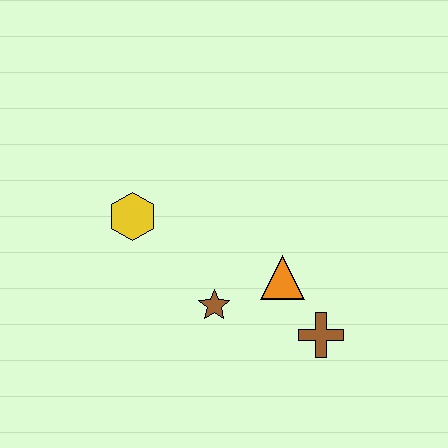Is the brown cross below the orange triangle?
Yes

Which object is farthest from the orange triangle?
The yellow hexagon is farthest from the orange triangle.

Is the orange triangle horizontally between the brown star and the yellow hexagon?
No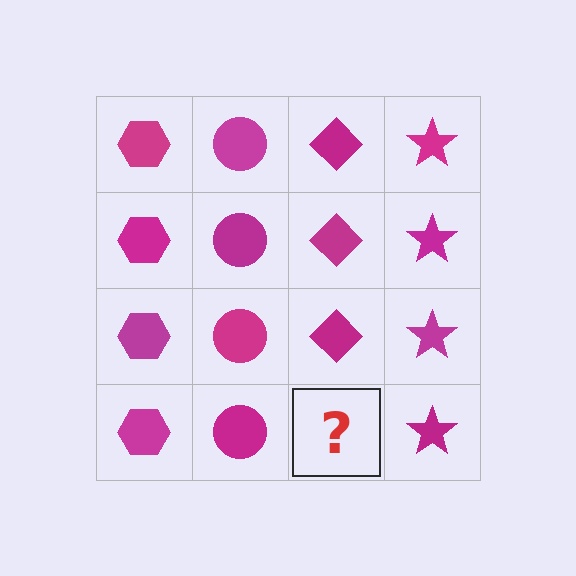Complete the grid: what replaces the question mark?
The question mark should be replaced with a magenta diamond.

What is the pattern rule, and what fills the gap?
The rule is that each column has a consistent shape. The gap should be filled with a magenta diamond.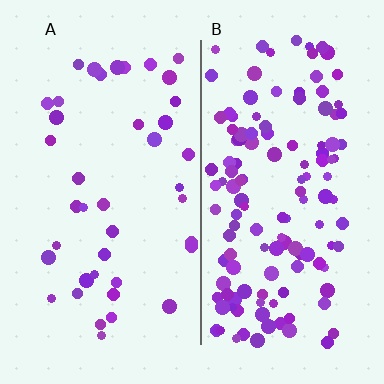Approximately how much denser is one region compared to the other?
Approximately 3.3× — region B over region A.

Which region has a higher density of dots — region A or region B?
B (the right).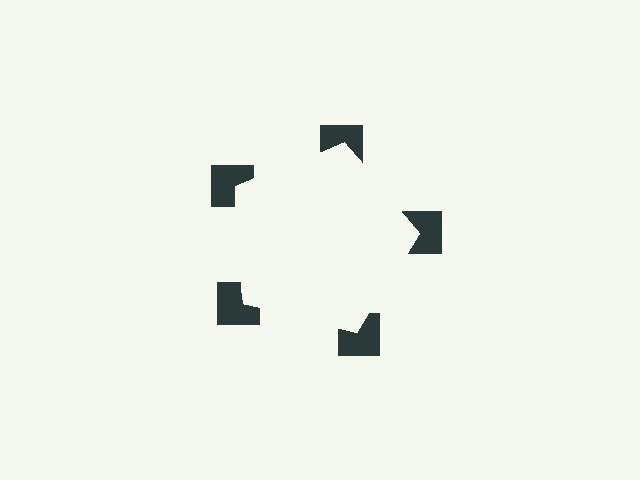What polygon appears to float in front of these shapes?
An illusory pentagon — its edges are inferred from the aligned wedge cuts in the notched squares, not physically drawn.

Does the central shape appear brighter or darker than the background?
It typically appears slightly brighter than the background, even though no actual brightness change is drawn.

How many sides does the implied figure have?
5 sides.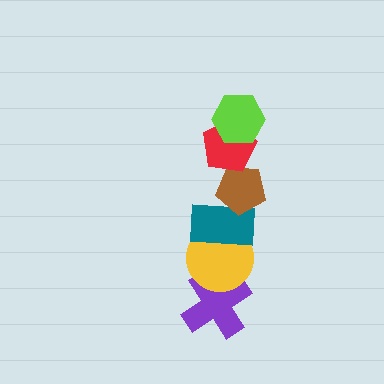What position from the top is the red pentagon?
The red pentagon is 2nd from the top.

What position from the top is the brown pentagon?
The brown pentagon is 3rd from the top.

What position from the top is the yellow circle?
The yellow circle is 5th from the top.